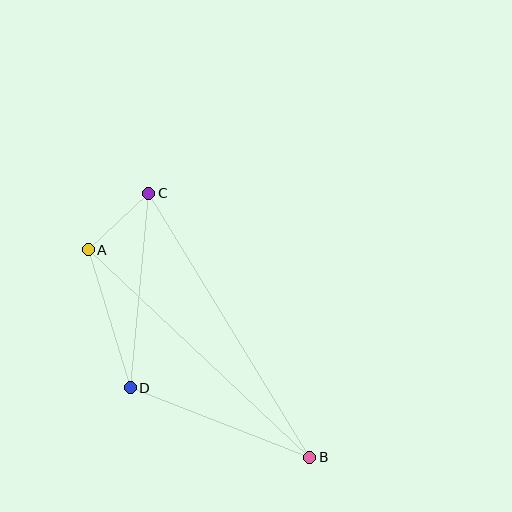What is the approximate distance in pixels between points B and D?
The distance between B and D is approximately 192 pixels.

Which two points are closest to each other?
Points A and C are closest to each other.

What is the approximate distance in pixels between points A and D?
The distance between A and D is approximately 145 pixels.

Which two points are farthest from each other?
Points B and C are farthest from each other.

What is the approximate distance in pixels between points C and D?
The distance between C and D is approximately 195 pixels.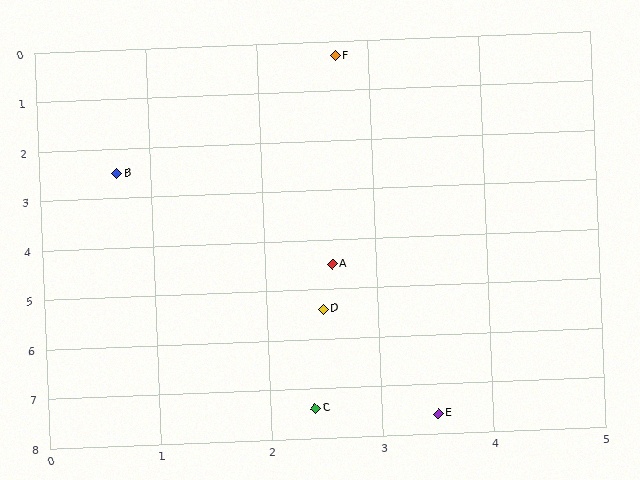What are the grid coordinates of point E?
Point E is at approximately (3.5, 7.6).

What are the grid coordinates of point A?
Point A is at approximately (2.6, 4.5).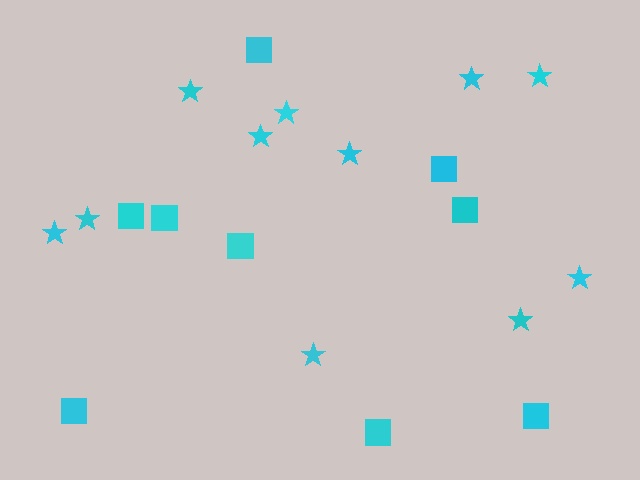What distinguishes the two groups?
There are 2 groups: one group of squares (9) and one group of stars (11).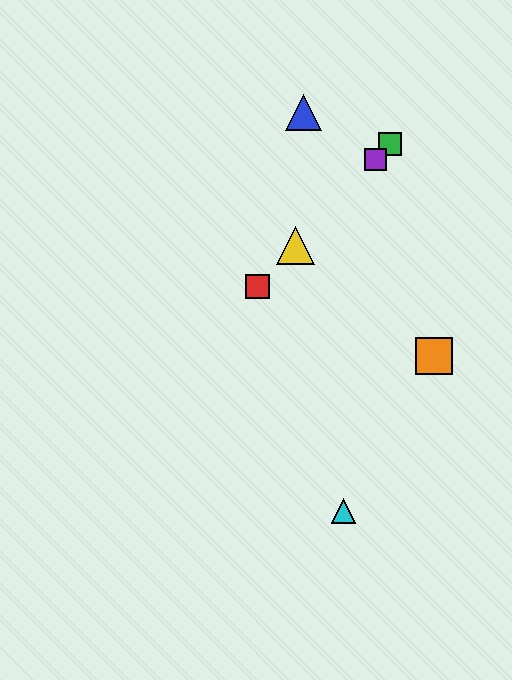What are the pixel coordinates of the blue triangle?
The blue triangle is at (304, 112).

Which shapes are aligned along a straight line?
The red square, the green square, the yellow triangle, the purple square are aligned along a straight line.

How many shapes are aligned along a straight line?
4 shapes (the red square, the green square, the yellow triangle, the purple square) are aligned along a straight line.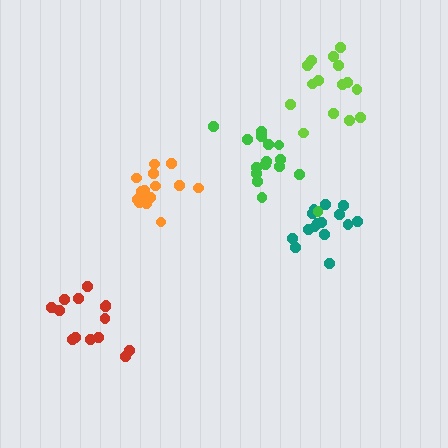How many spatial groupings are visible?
There are 5 spatial groupings.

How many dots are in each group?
Group 1: 15 dots, Group 2: 14 dots, Group 3: 15 dots, Group 4: 16 dots, Group 5: 15 dots (75 total).